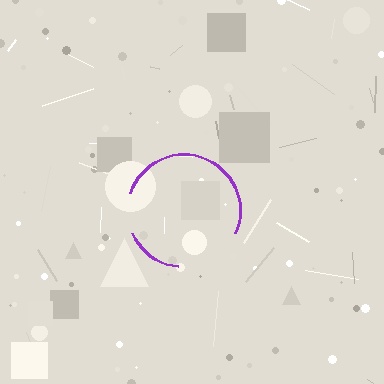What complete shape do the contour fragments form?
The contour fragments form a circle.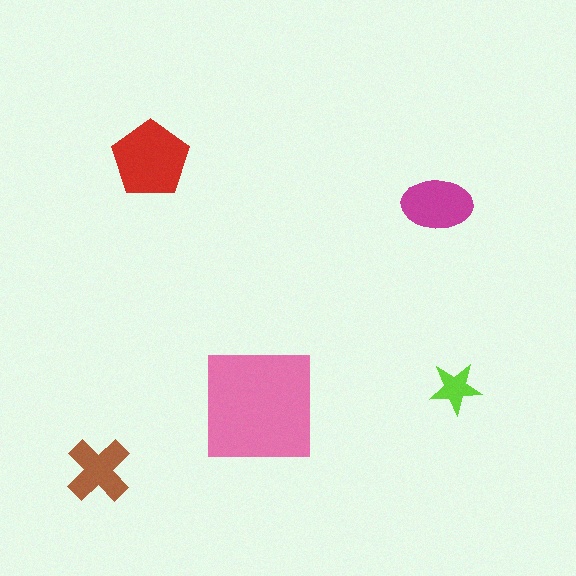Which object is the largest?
The pink square.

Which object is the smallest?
The lime star.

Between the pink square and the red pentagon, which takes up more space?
The pink square.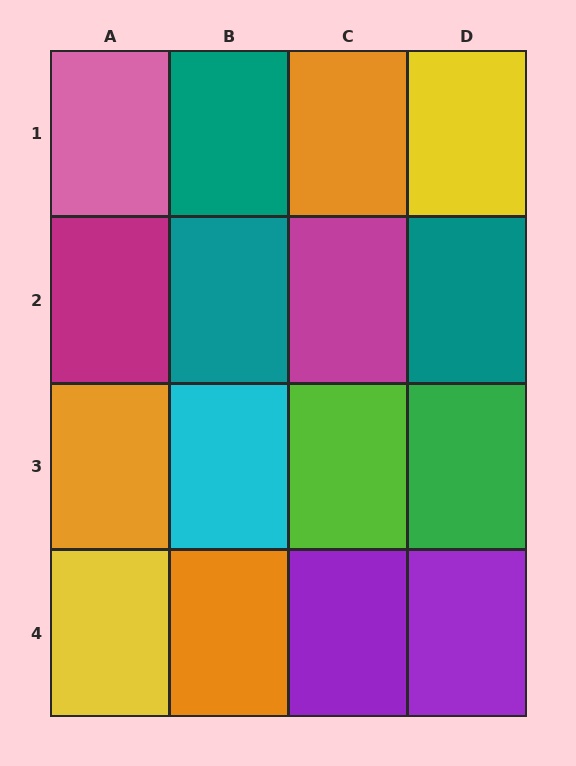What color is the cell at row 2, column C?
Magenta.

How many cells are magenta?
2 cells are magenta.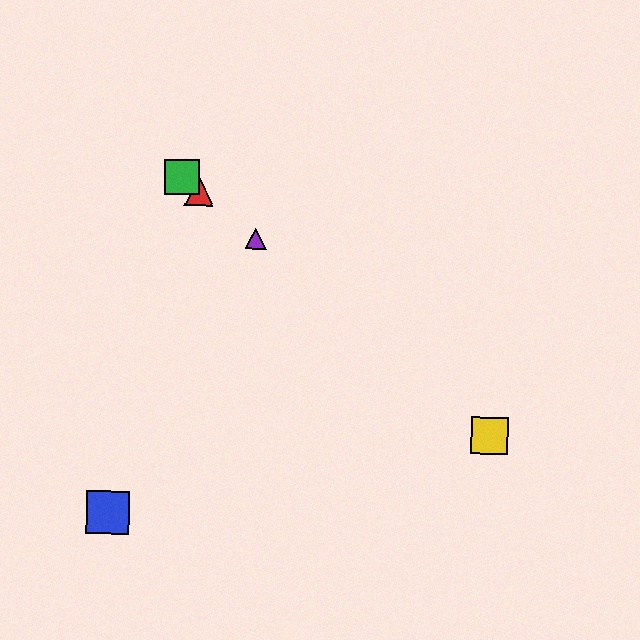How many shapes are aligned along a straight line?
4 shapes (the red triangle, the green square, the yellow square, the purple triangle) are aligned along a straight line.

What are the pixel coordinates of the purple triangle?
The purple triangle is at (255, 239).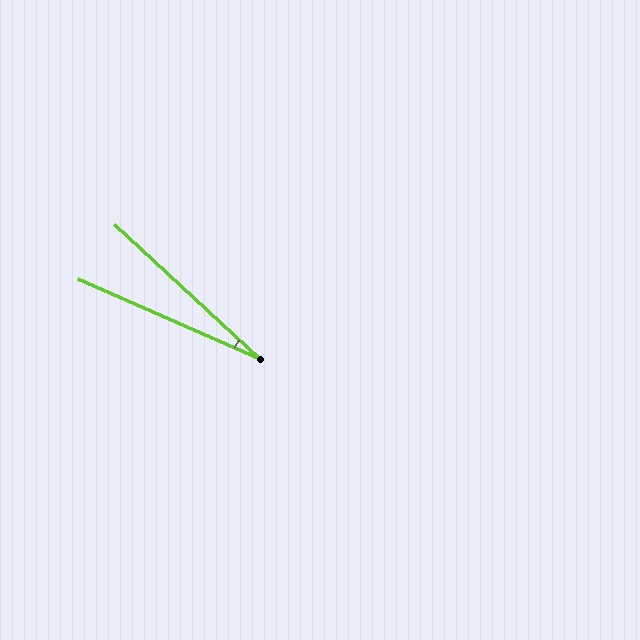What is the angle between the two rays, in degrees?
Approximately 19 degrees.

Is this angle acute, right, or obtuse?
It is acute.